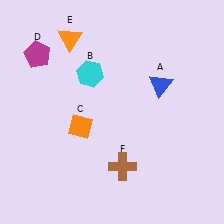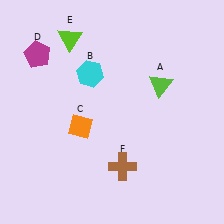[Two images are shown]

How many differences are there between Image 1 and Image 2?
There are 2 differences between the two images.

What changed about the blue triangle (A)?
In Image 1, A is blue. In Image 2, it changed to lime.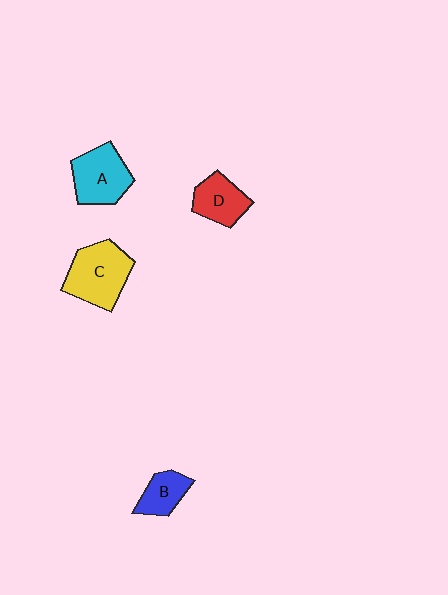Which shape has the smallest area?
Shape B (blue).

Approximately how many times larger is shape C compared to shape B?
Approximately 1.9 times.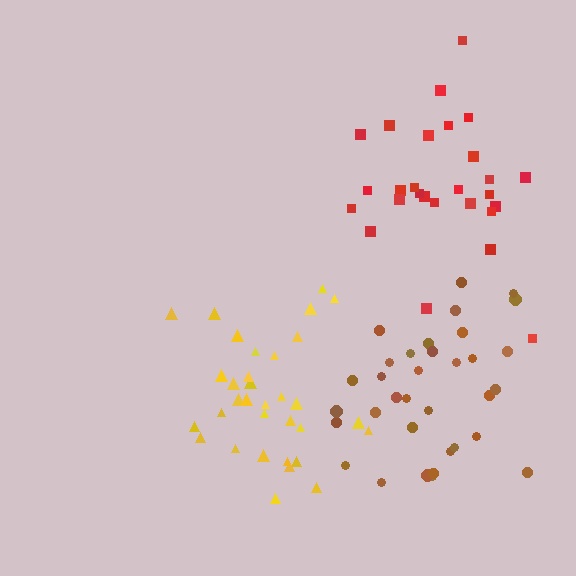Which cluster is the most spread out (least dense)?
Red.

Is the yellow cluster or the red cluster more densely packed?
Yellow.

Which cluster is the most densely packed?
Yellow.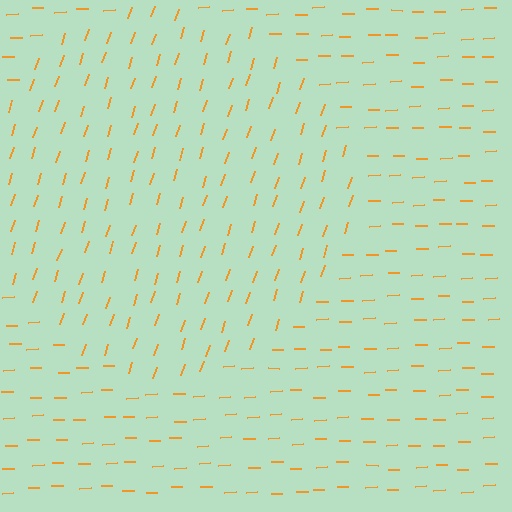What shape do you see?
I see a circle.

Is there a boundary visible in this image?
Yes, there is a texture boundary formed by a change in line orientation.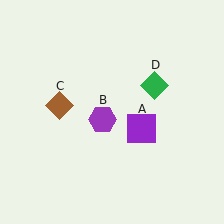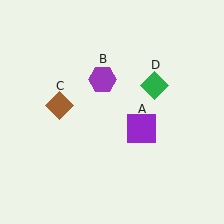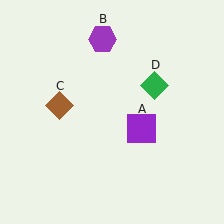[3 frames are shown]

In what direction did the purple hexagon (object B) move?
The purple hexagon (object B) moved up.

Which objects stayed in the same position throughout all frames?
Purple square (object A) and brown diamond (object C) and green diamond (object D) remained stationary.